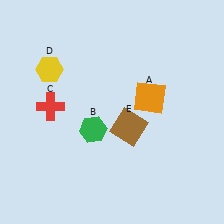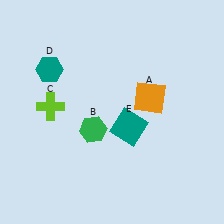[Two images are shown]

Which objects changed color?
C changed from red to lime. D changed from yellow to teal. E changed from brown to teal.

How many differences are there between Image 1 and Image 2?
There are 3 differences between the two images.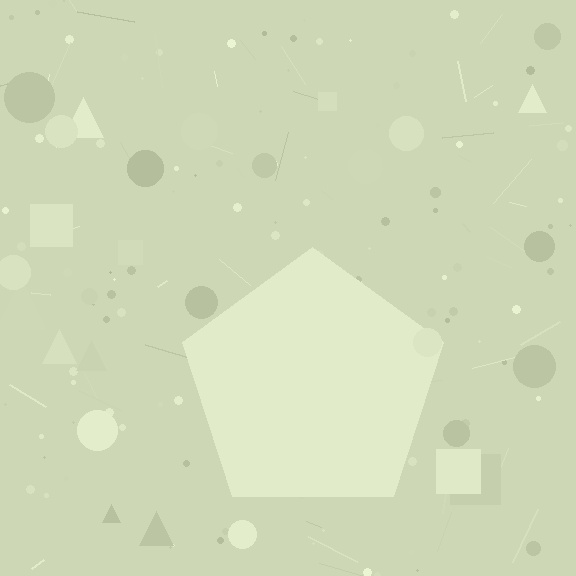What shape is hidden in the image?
A pentagon is hidden in the image.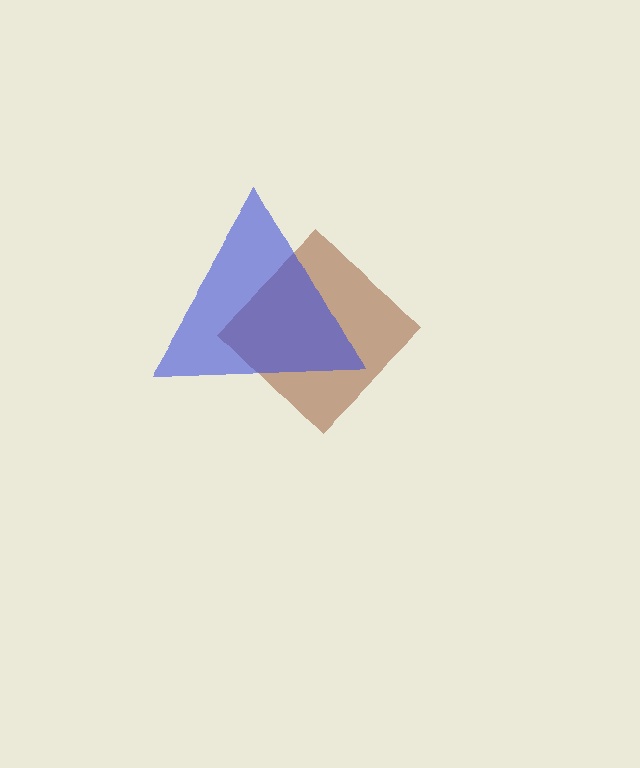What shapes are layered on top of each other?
The layered shapes are: a brown diamond, a blue triangle.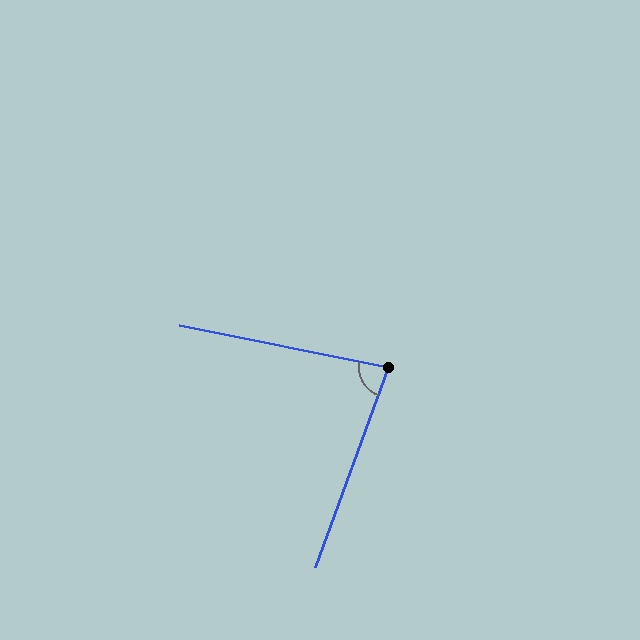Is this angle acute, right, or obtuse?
It is acute.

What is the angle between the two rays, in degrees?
Approximately 81 degrees.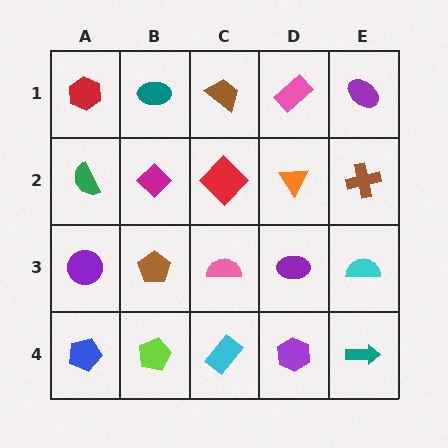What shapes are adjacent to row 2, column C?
A brown trapezoid (row 1, column C), a pink semicircle (row 3, column C), a magenta diamond (row 2, column B), an orange triangle (row 2, column D).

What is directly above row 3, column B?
A magenta diamond.